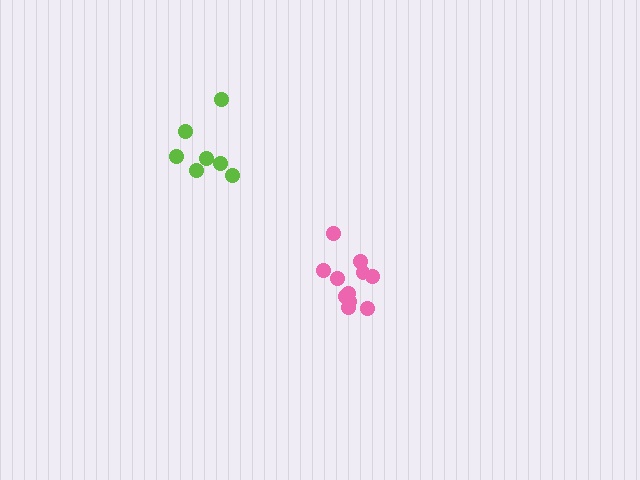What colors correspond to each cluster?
The clusters are colored: lime, pink.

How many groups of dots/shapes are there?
There are 2 groups.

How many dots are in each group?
Group 1: 7 dots, Group 2: 11 dots (18 total).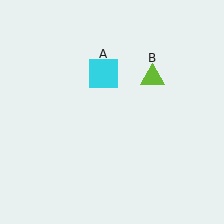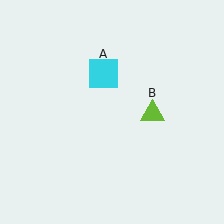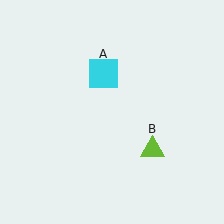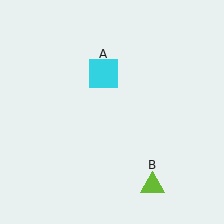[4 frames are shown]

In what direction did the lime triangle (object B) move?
The lime triangle (object B) moved down.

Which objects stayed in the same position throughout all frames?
Cyan square (object A) remained stationary.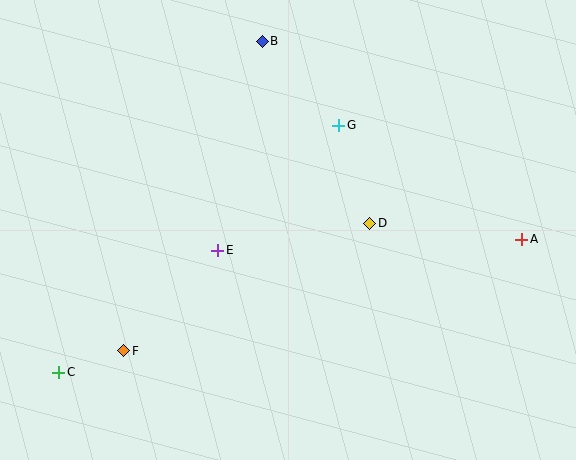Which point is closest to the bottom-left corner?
Point C is closest to the bottom-left corner.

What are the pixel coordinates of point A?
Point A is at (522, 239).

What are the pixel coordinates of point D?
Point D is at (370, 223).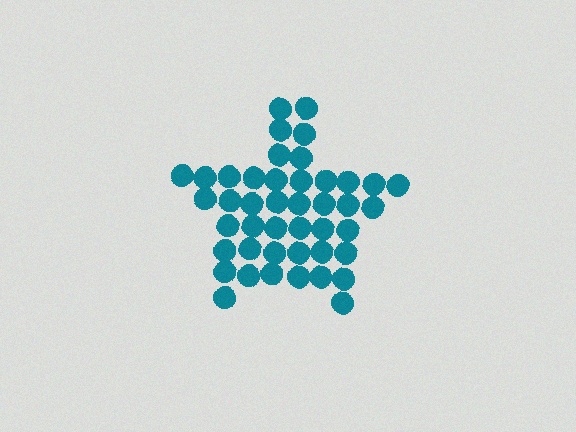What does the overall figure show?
The overall figure shows a star.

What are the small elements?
The small elements are circles.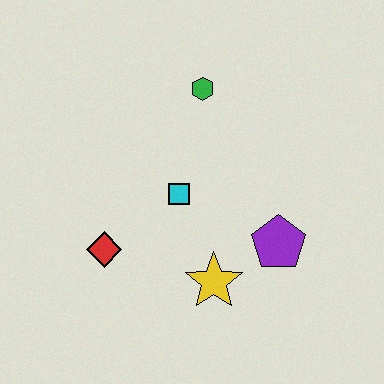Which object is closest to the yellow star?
The purple pentagon is closest to the yellow star.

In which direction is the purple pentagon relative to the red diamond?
The purple pentagon is to the right of the red diamond.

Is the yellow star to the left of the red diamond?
No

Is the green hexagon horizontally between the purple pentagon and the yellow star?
No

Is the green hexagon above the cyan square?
Yes